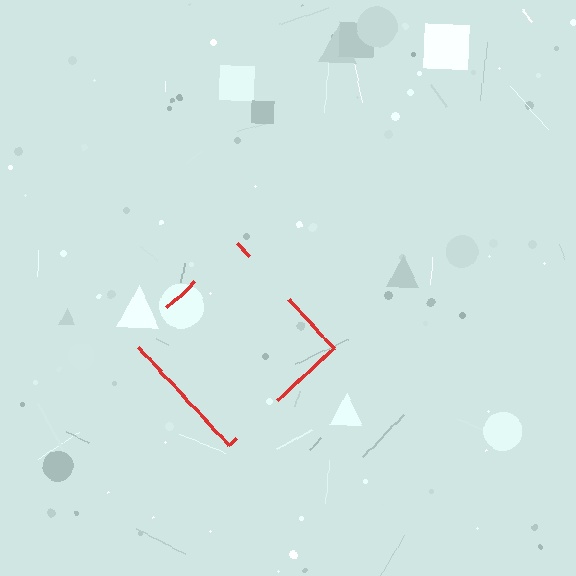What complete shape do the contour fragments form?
The contour fragments form a diamond.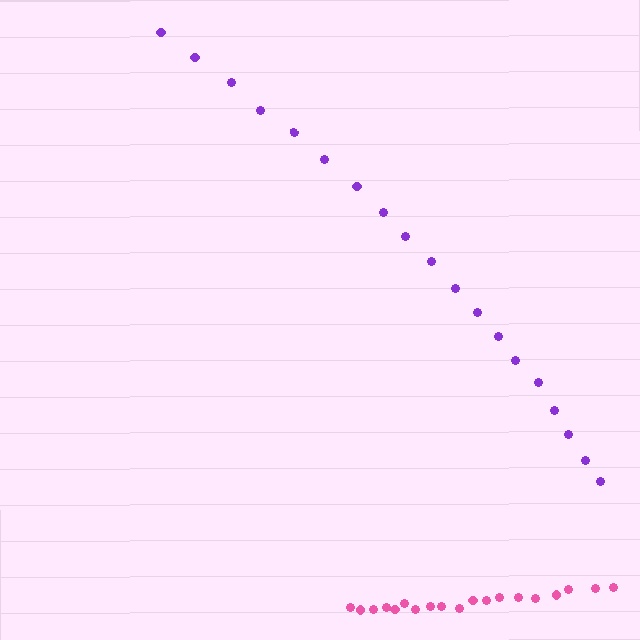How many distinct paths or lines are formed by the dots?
There are 2 distinct paths.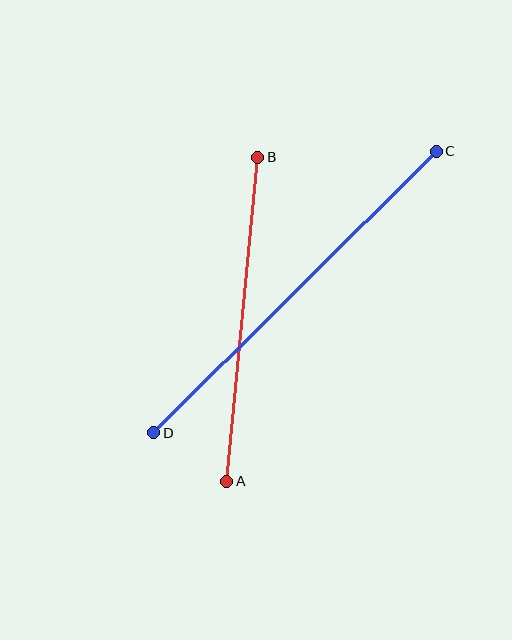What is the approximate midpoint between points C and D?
The midpoint is at approximately (295, 292) pixels.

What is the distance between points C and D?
The distance is approximately 398 pixels.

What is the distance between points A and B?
The distance is approximately 326 pixels.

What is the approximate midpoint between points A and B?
The midpoint is at approximately (242, 319) pixels.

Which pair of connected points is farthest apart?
Points C and D are farthest apart.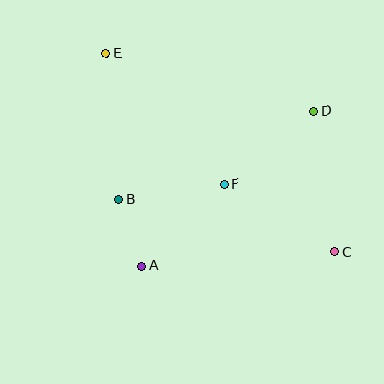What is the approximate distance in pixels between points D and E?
The distance between D and E is approximately 215 pixels.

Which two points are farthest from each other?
Points C and E are farthest from each other.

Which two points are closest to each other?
Points A and B are closest to each other.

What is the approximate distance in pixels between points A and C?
The distance between A and C is approximately 193 pixels.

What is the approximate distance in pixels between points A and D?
The distance between A and D is approximately 232 pixels.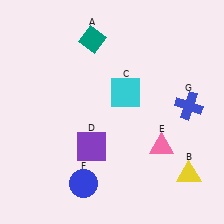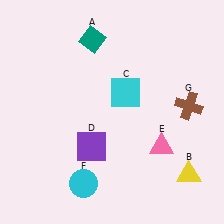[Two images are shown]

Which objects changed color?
F changed from blue to cyan. G changed from blue to brown.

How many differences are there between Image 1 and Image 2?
There are 2 differences between the two images.